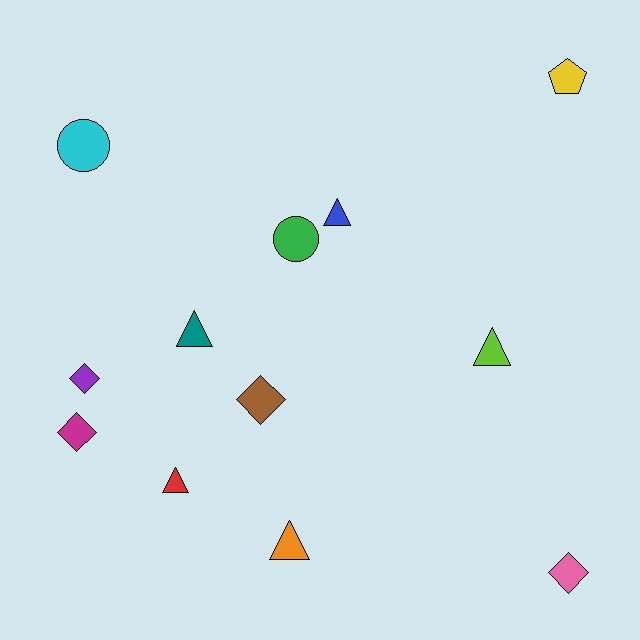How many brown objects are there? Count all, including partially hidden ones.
There is 1 brown object.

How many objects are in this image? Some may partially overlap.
There are 12 objects.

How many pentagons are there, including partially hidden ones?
There is 1 pentagon.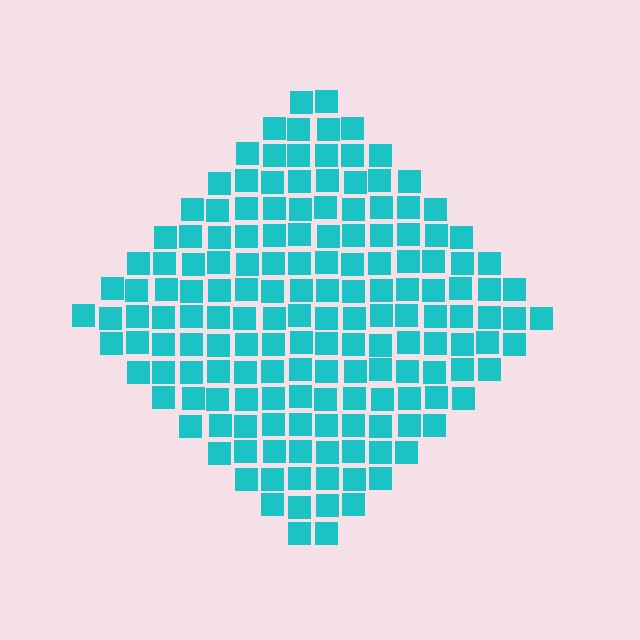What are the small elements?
The small elements are squares.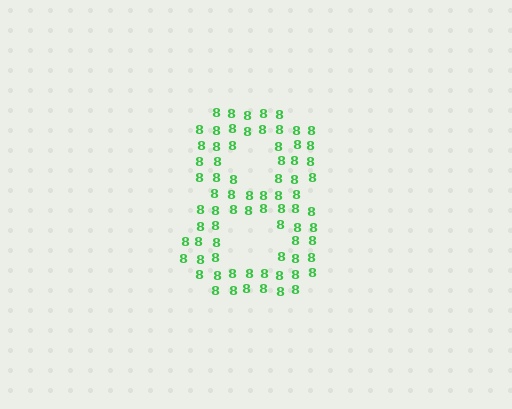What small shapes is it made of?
It is made of small digit 8's.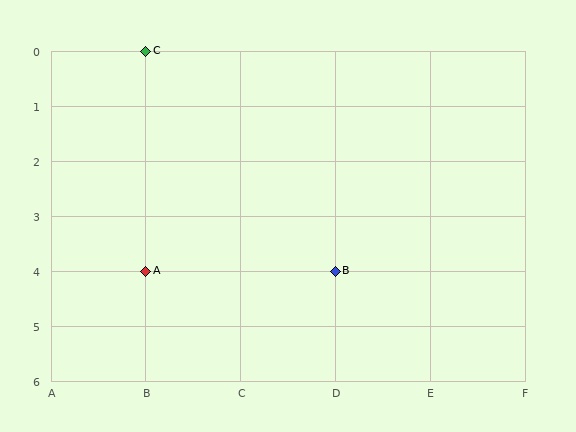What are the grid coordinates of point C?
Point C is at grid coordinates (B, 0).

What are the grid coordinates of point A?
Point A is at grid coordinates (B, 4).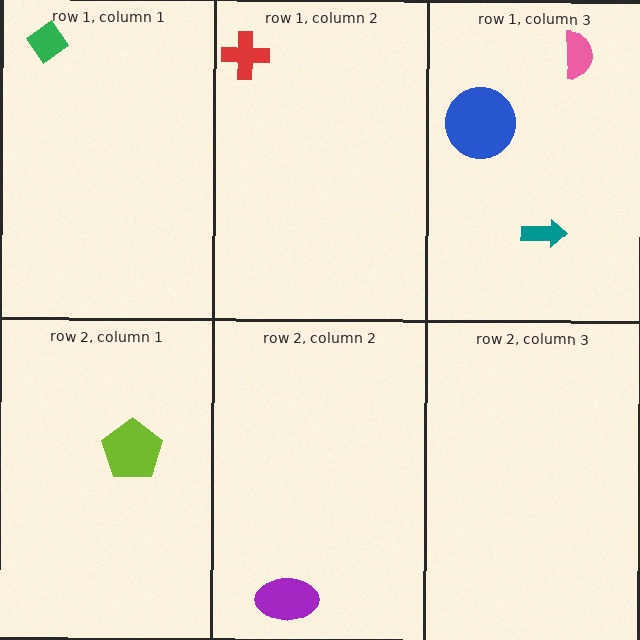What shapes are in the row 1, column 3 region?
The blue circle, the teal arrow, the pink semicircle.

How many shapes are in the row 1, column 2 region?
1.